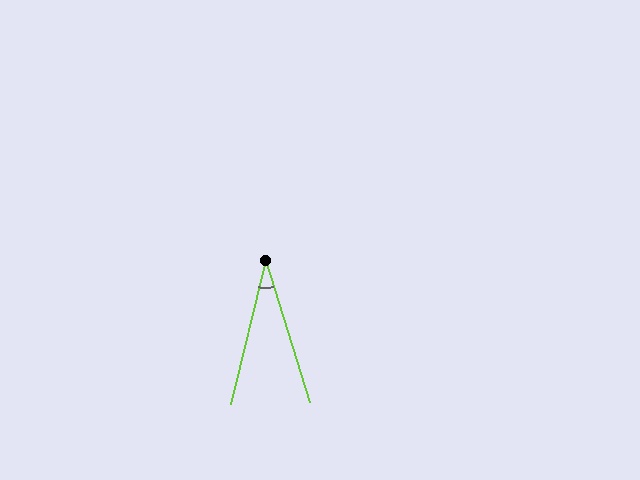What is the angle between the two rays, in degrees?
Approximately 31 degrees.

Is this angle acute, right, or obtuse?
It is acute.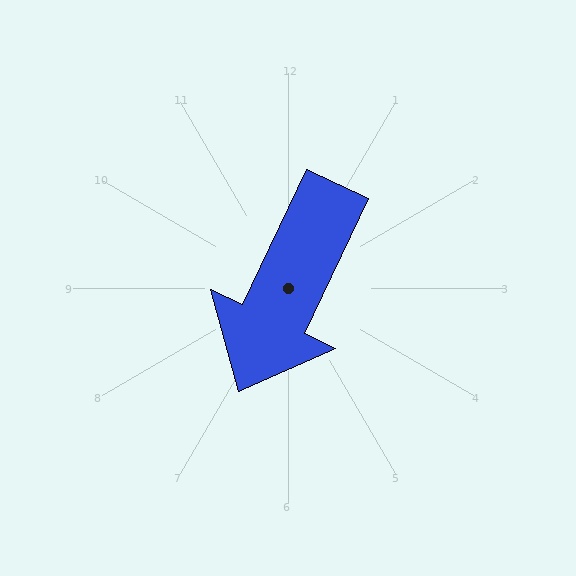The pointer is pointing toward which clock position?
Roughly 7 o'clock.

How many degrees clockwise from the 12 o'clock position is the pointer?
Approximately 205 degrees.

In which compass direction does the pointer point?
Southwest.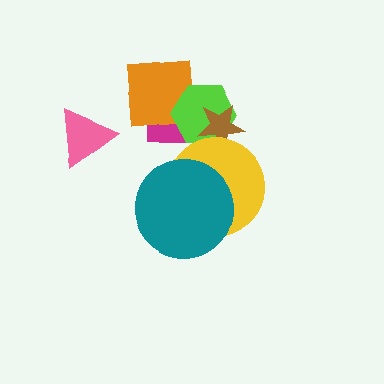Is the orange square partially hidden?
Yes, it is partially covered by another shape.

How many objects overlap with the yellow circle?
4 objects overlap with the yellow circle.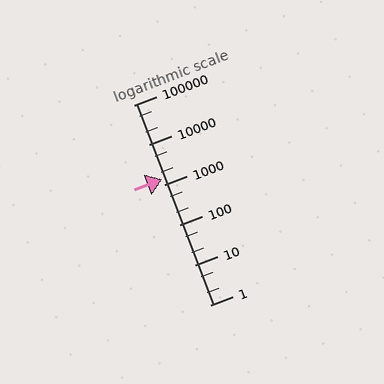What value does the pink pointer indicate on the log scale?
The pointer indicates approximately 1400.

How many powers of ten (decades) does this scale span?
The scale spans 5 decades, from 1 to 100000.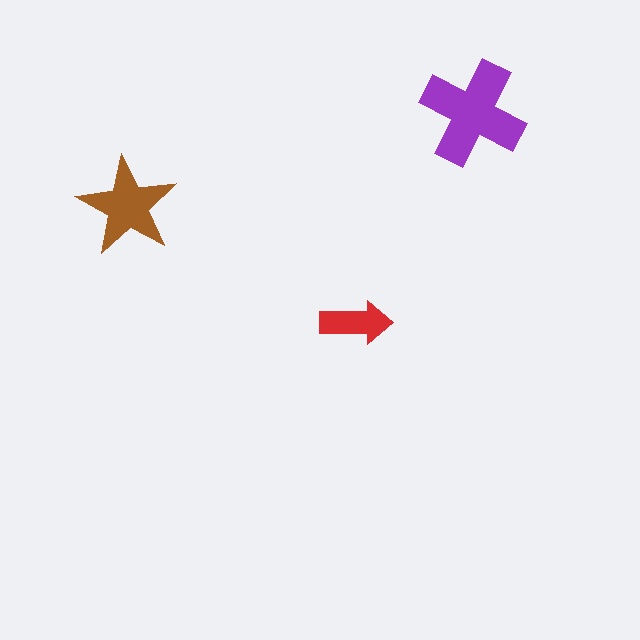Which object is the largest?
The purple cross.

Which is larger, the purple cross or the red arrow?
The purple cross.